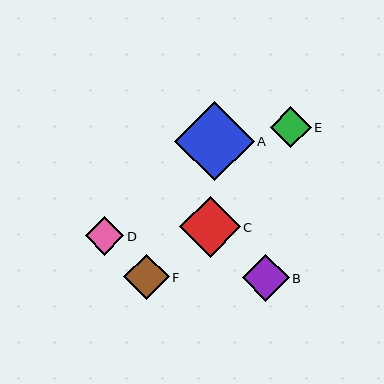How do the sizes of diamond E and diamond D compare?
Diamond E and diamond D are approximately the same size.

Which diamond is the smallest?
Diamond D is the smallest with a size of approximately 39 pixels.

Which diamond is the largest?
Diamond A is the largest with a size of approximately 79 pixels.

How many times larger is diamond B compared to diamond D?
Diamond B is approximately 1.2 times the size of diamond D.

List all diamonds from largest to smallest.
From largest to smallest: A, C, B, F, E, D.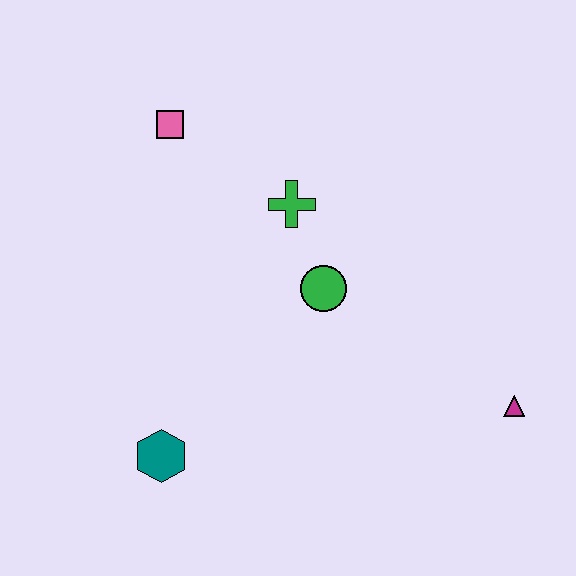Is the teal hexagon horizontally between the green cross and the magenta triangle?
No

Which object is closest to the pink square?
The green cross is closest to the pink square.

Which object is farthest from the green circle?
The teal hexagon is farthest from the green circle.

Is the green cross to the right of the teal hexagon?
Yes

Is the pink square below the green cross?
No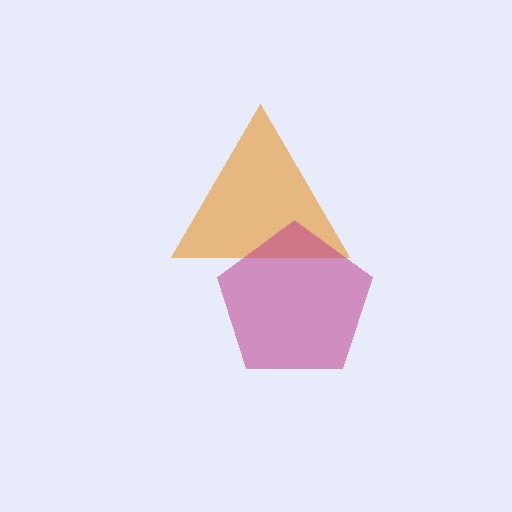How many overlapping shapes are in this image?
There are 2 overlapping shapes in the image.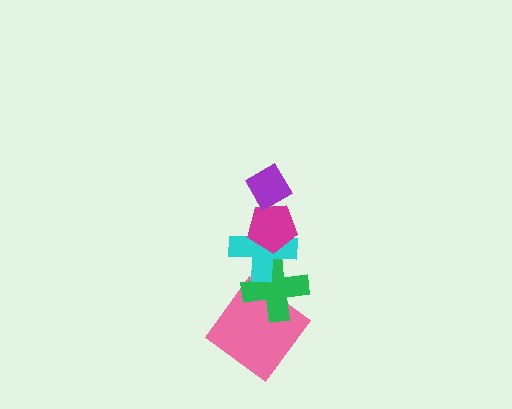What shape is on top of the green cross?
The cyan cross is on top of the green cross.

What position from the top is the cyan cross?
The cyan cross is 3rd from the top.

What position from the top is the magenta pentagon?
The magenta pentagon is 2nd from the top.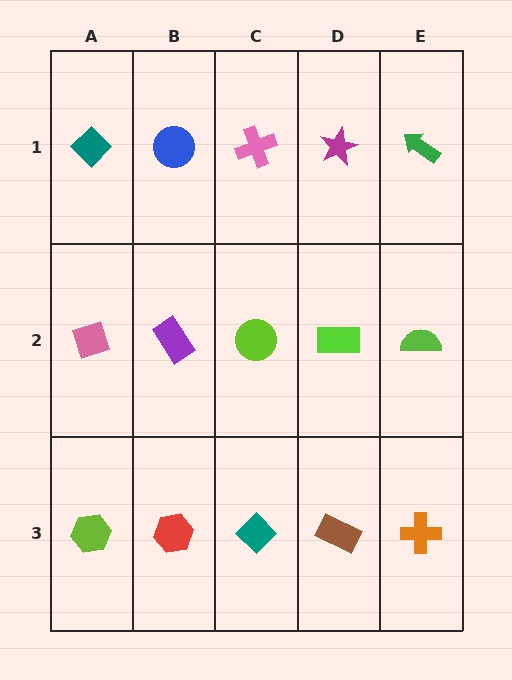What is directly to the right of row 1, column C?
A magenta star.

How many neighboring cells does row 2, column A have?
3.